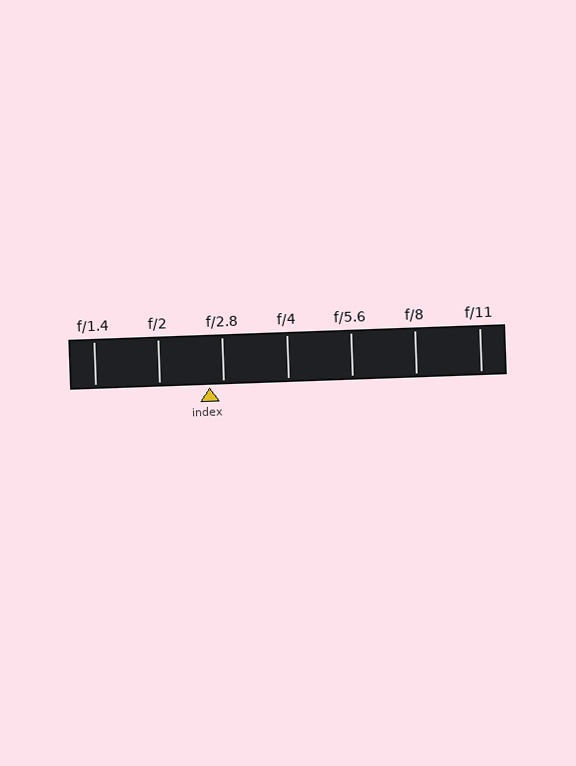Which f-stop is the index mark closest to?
The index mark is closest to f/2.8.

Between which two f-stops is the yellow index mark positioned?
The index mark is between f/2 and f/2.8.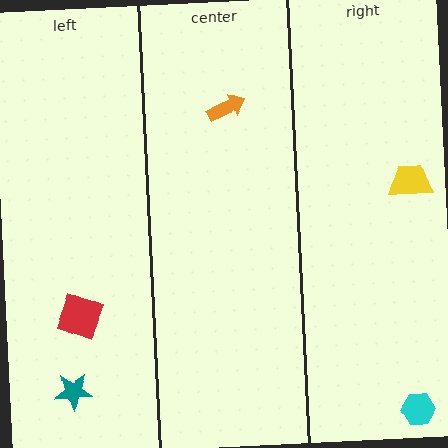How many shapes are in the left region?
2.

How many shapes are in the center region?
1.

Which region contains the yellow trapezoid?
The right region.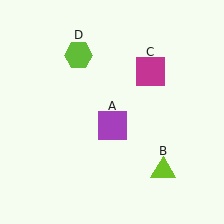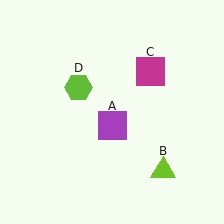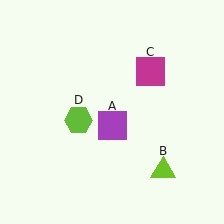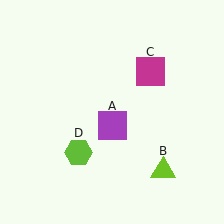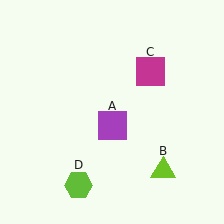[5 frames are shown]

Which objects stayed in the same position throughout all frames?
Purple square (object A) and lime triangle (object B) and magenta square (object C) remained stationary.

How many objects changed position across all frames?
1 object changed position: lime hexagon (object D).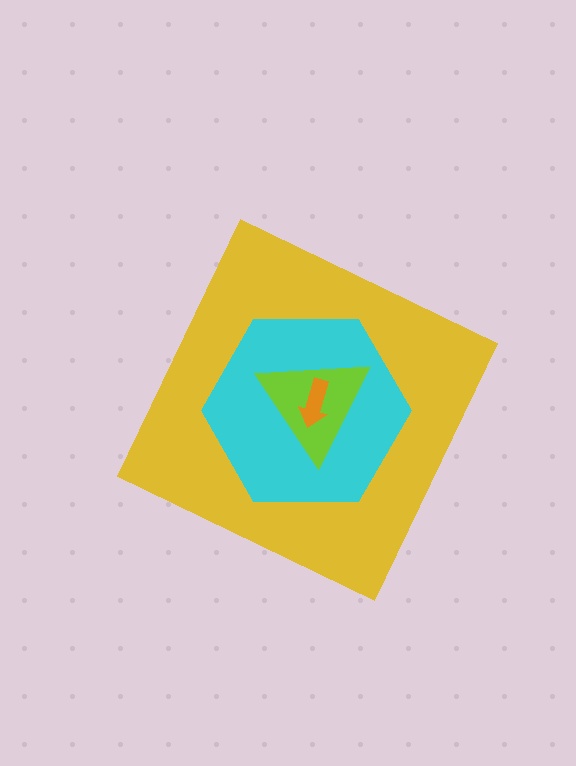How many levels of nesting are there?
4.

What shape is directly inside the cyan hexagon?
The lime triangle.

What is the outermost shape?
The yellow diamond.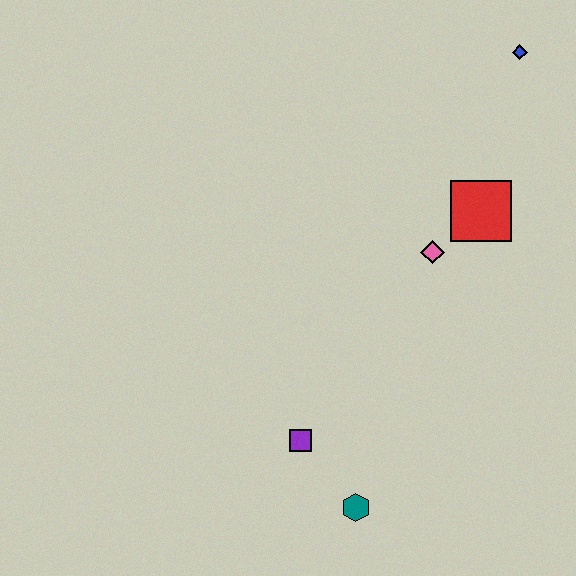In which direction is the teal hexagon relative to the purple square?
The teal hexagon is below the purple square.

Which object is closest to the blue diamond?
The red square is closest to the blue diamond.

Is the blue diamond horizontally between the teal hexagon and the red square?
No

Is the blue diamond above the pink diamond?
Yes